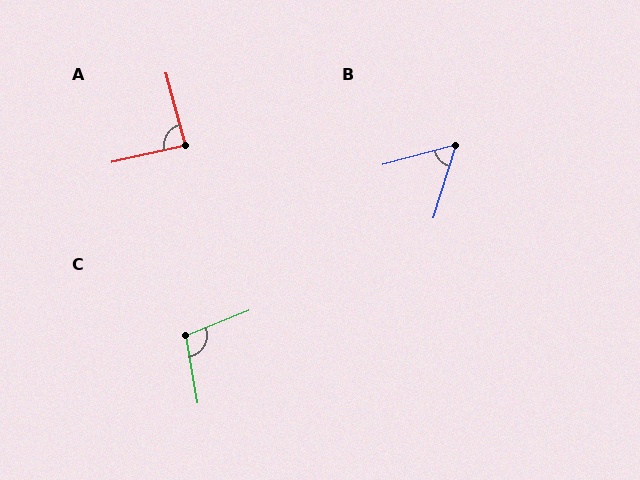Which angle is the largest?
C, at approximately 102 degrees.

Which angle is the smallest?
B, at approximately 58 degrees.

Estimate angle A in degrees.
Approximately 88 degrees.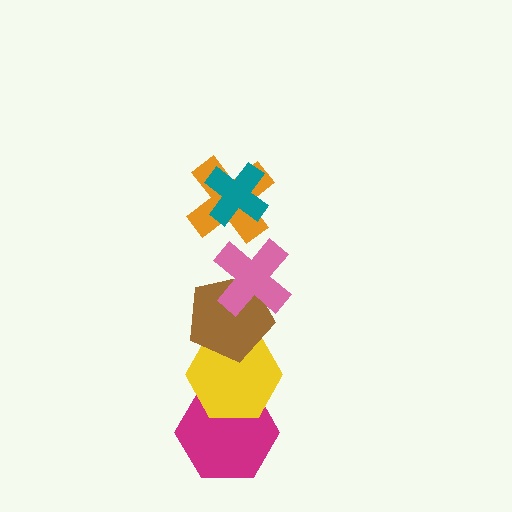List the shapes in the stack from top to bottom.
From top to bottom: the teal cross, the orange cross, the pink cross, the brown pentagon, the yellow hexagon, the magenta hexagon.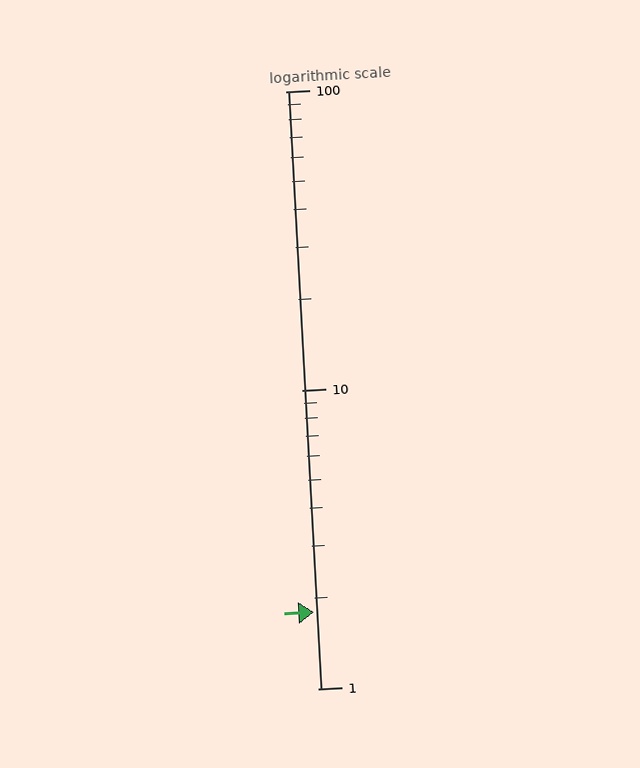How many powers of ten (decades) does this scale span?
The scale spans 2 decades, from 1 to 100.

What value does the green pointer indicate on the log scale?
The pointer indicates approximately 1.8.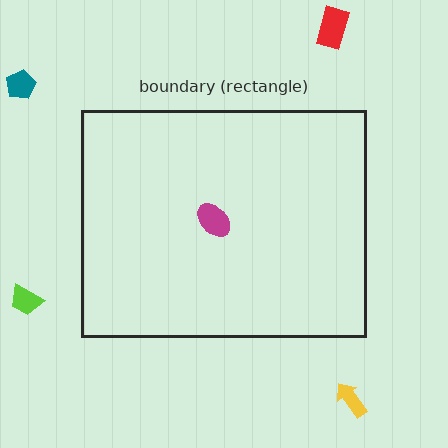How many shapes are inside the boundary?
1 inside, 4 outside.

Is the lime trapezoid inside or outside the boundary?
Outside.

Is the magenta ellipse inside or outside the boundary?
Inside.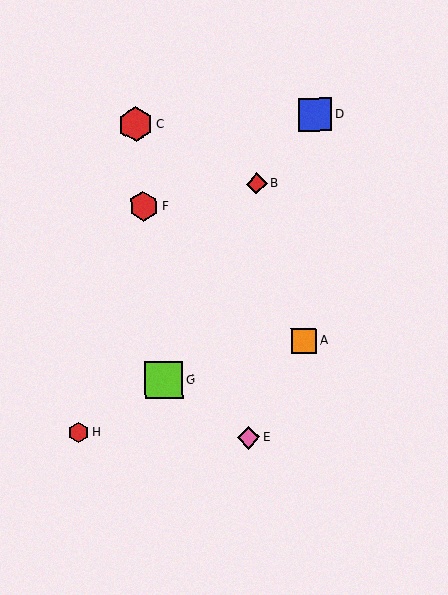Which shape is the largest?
The lime square (labeled G) is the largest.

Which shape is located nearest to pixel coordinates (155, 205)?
The red hexagon (labeled F) at (144, 207) is nearest to that location.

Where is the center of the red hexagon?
The center of the red hexagon is at (144, 207).